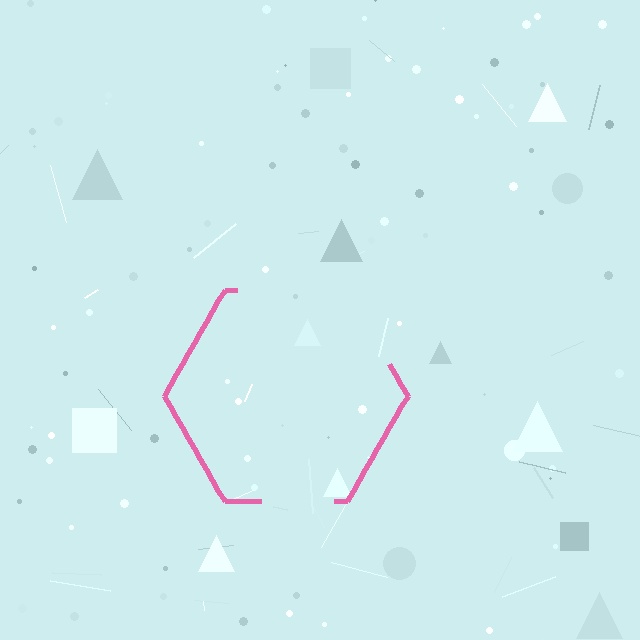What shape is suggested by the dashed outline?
The dashed outline suggests a hexagon.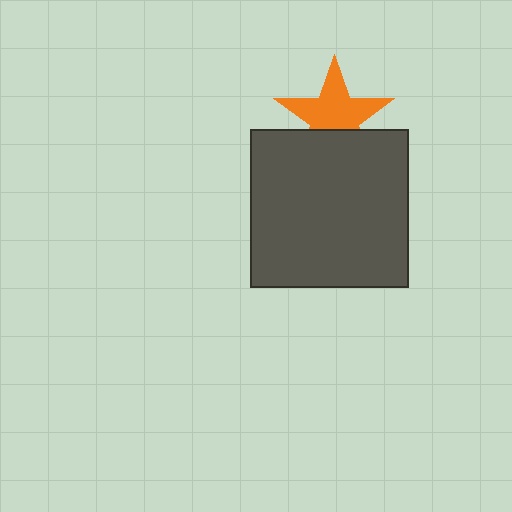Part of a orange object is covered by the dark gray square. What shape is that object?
It is a star.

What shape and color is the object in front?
The object in front is a dark gray square.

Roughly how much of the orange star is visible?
Most of it is visible (roughly 68%).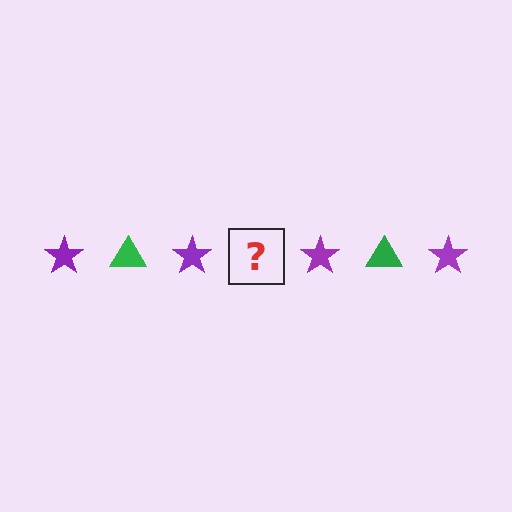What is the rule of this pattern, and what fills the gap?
The rule is that the pattern alternates between purple star and green triangle. The gap should be filled with a green triangle.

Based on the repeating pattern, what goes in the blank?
The blank should be a green triangle.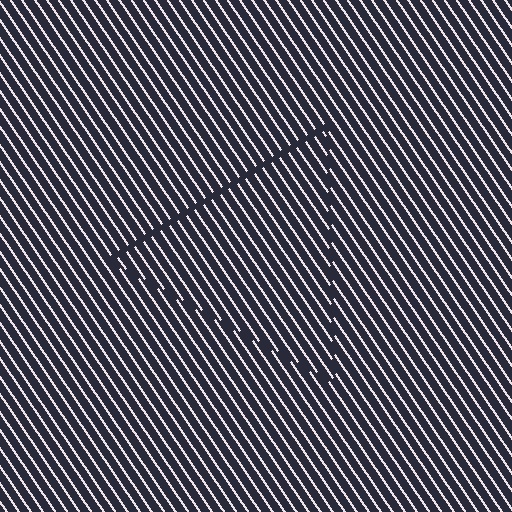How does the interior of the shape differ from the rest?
The interior of the shape contains the same grating, shifted by half a period — the contour is defined by the phase discontinuity where line-ends from the inner and outer gratings abut.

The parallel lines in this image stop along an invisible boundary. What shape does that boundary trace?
An illusory triangle. The interior of the shape contains the same grating, shifted by half a period — the contour is defined by the phase discontinuity where line-ends from the inner and outer gratings abut.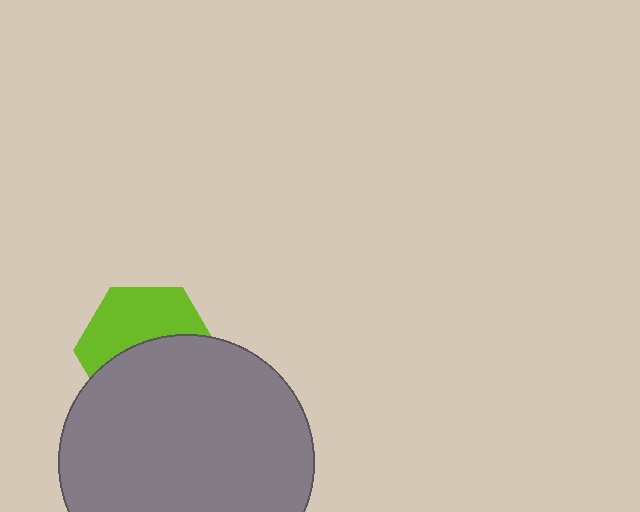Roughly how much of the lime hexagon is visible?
About half of it is visible (roughly 46%).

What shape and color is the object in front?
The object in front is a gray circle.